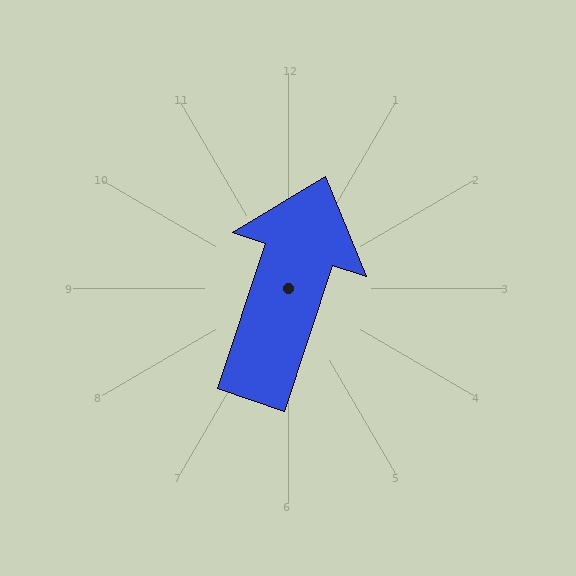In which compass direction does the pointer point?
North.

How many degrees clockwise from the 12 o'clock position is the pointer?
Approximately 18 degrees.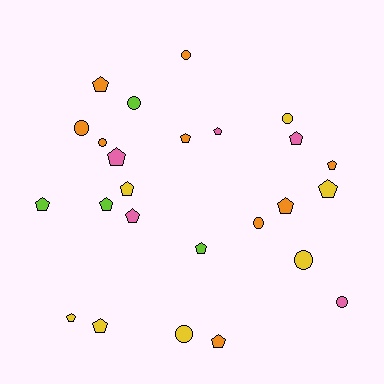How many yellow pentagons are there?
There are 4 yellow pentagons.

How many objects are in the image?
There are 25 objects.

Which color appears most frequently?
Orange, with 9 objects.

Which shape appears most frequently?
Pentagon, with 16 objects.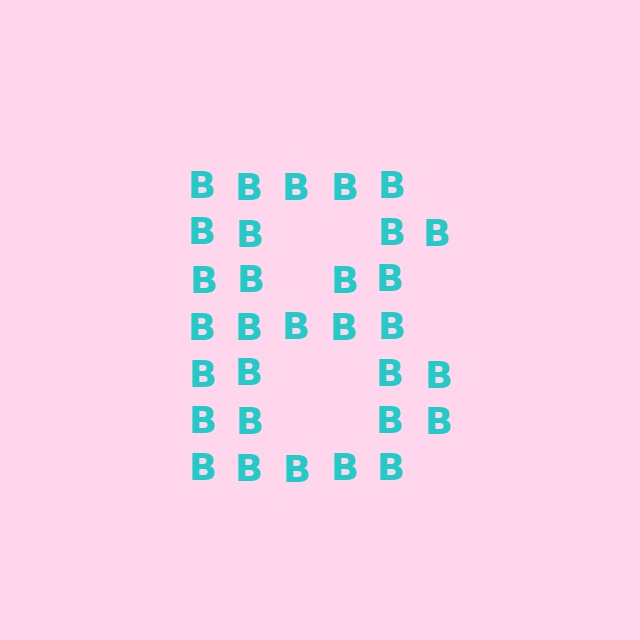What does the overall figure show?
The overall figure shows the letter B.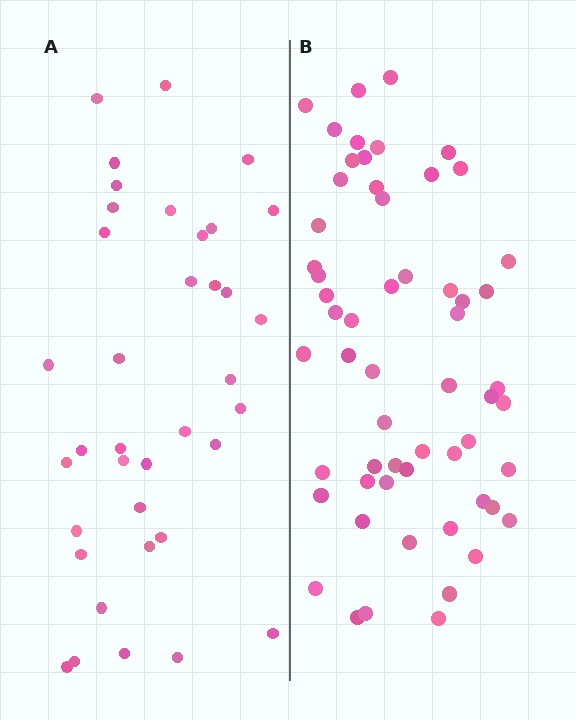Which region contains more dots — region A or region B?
Region B (the right region) has more dots.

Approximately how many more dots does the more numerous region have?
Region B has approximately 20 more dots than region A.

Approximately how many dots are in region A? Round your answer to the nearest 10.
About 40 dots. (The exact count is 37, which rounds to 40.)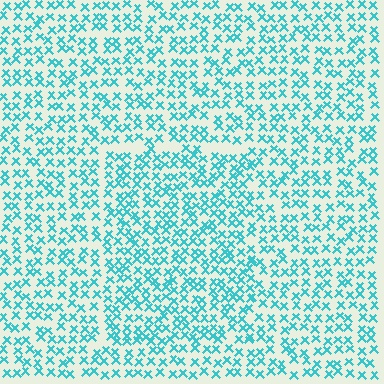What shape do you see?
I see a rectangle.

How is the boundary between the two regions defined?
The boundary is defined by a change in element density (approximately 1.4x ratio). All elements are the same color, size, and shape.